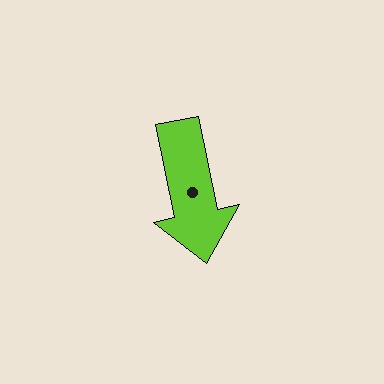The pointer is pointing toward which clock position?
Roughly 6 o'clock.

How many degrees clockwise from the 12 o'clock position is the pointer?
Approximately 168 degrees.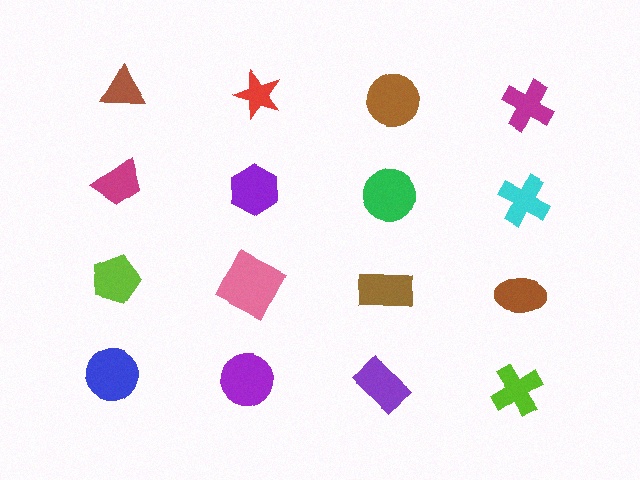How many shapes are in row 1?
4 shapes.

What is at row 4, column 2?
A purple circle.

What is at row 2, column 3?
A green circle.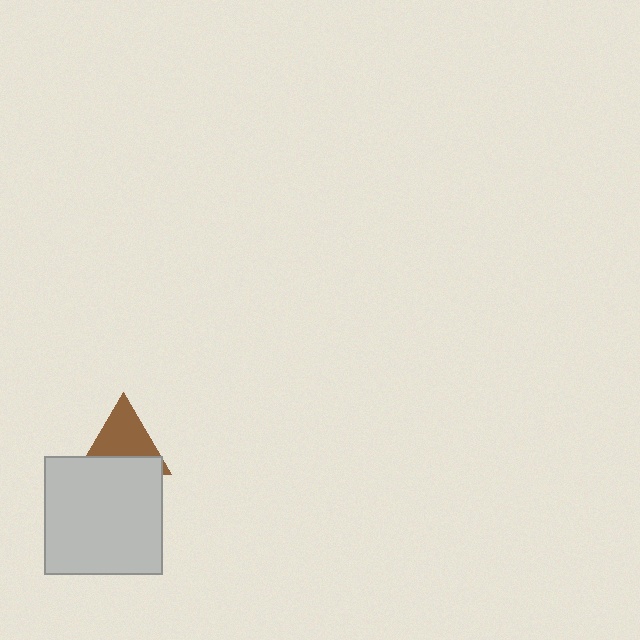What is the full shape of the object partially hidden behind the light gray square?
The partially hidden object is a brown triangle.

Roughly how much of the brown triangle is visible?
About half of it is visible (roughly 60%).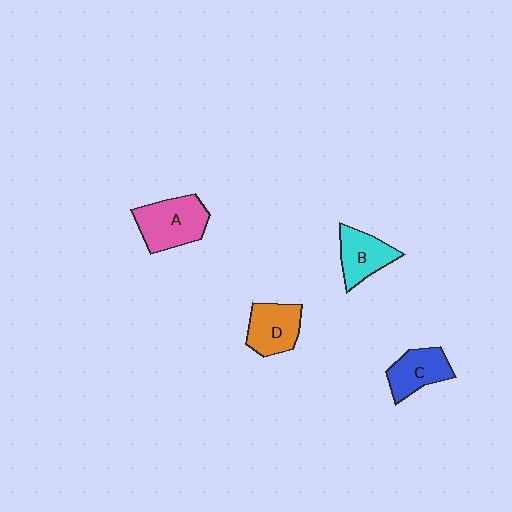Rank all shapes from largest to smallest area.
From largest to smallest: A (pink), D (orange), C (blue), B (cyan).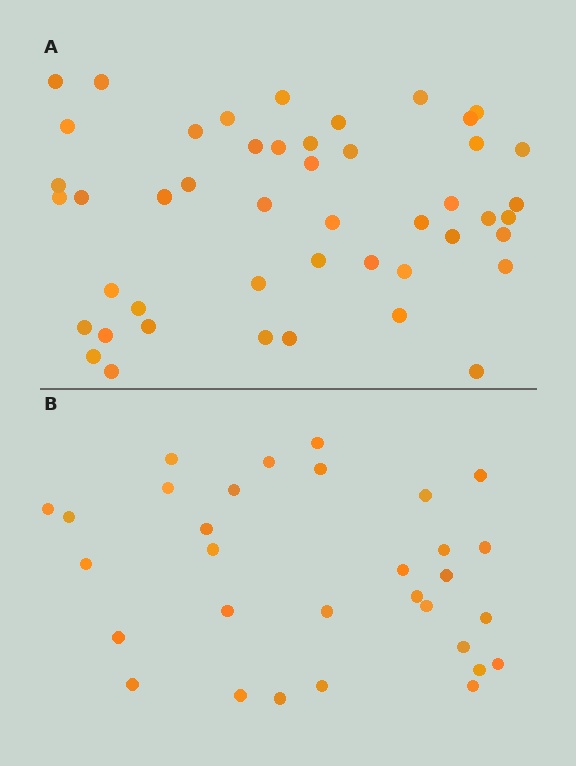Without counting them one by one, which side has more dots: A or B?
Region A (the top region) has more dots.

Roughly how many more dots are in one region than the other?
Region A has approximately 15 more dots than region B.